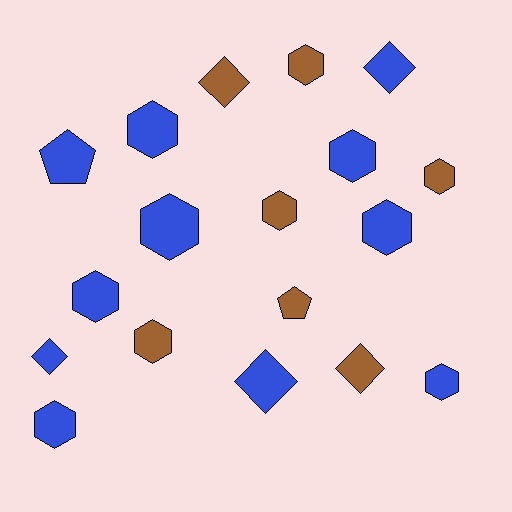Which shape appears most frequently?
Hexagon, with 11 objects.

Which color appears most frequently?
Blue, with 11 objects.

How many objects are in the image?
There are 18 objects.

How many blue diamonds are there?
There are 3 blue diamonds.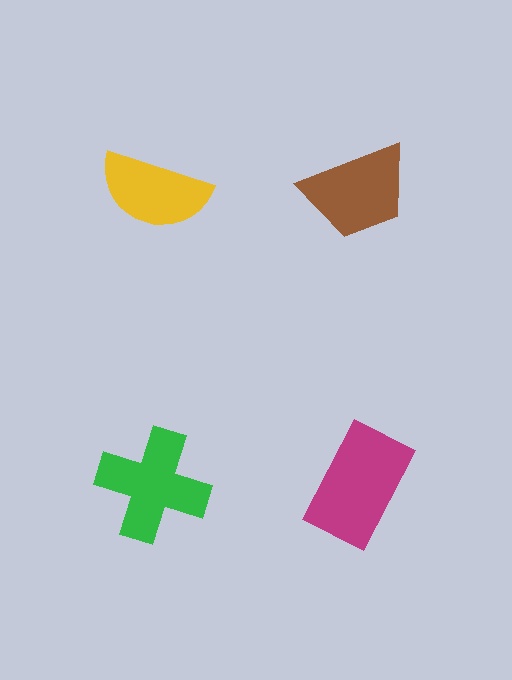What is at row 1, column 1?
A yellow semicircle.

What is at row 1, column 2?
A brown trapezoid.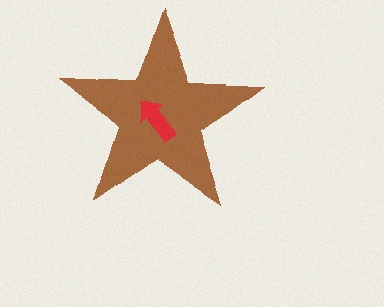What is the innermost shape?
The red arrow.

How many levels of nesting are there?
2.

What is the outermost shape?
The brown star.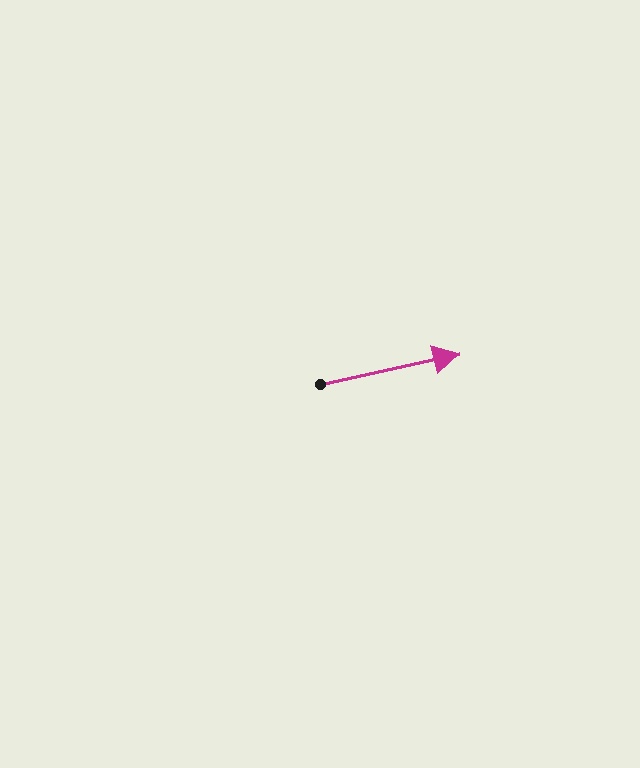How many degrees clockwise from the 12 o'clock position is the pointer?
Approximately 78 degrees.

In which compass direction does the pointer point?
East.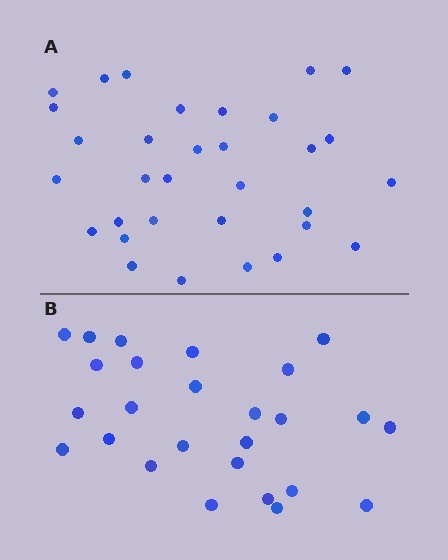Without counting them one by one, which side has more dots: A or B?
Region A (the top region) has more dots.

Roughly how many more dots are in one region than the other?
Region A has about 6 more dots than region B.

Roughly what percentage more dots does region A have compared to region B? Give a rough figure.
About 25% more.